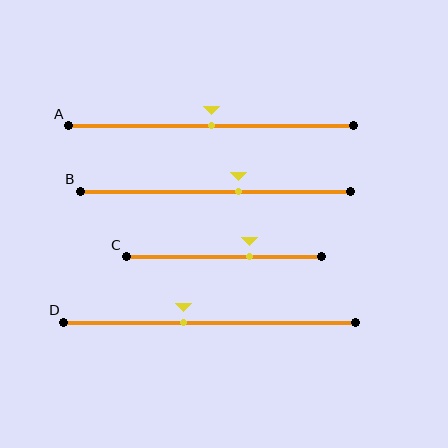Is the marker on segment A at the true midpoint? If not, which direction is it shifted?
Yes, the marker on segment A is at the true midpoint.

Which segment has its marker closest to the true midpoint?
Segment A has its marker closest to the true midpoint.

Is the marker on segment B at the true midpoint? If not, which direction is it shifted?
No, the marker on segment B is shifted to the right by about 9% of the segment length.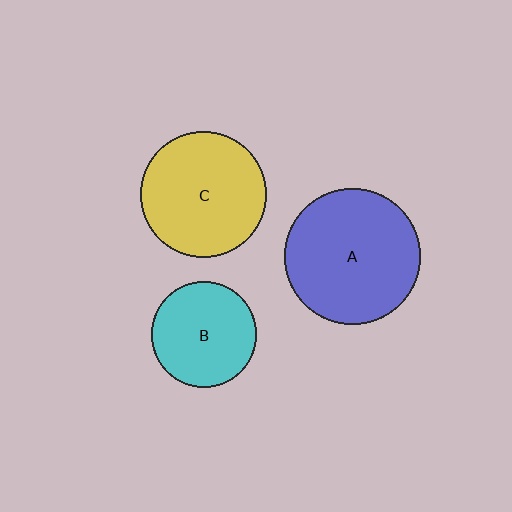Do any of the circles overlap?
No, none of the circles overlap.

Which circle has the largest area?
Circle A (blue).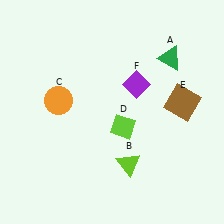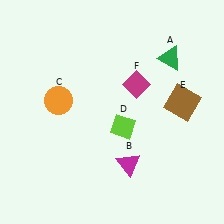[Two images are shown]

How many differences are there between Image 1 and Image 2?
There are 2 differences between the two images.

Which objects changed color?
B changed from lime to magenta. F changed from purple to magenta.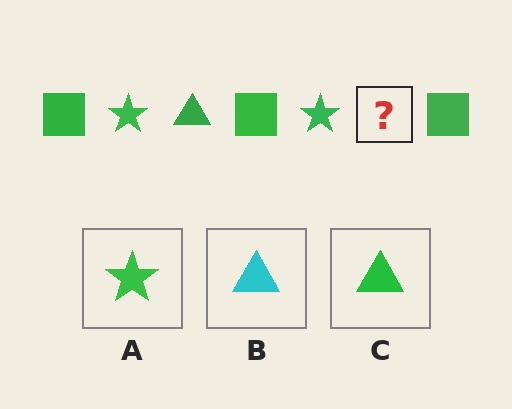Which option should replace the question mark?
Option C.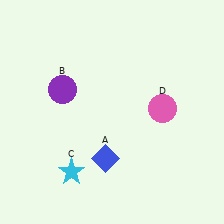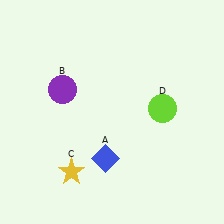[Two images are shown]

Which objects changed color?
C changed from cyan to yellow. D changed from pink to lime.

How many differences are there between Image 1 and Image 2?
There are 2 differences between the two images.